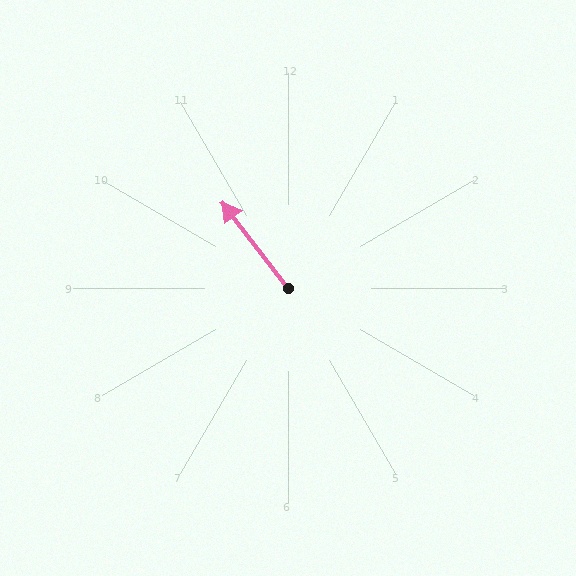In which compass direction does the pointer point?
Northwest.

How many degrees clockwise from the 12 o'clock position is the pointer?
Approximately 323 degrees.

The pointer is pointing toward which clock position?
Roughly 11 o'clock.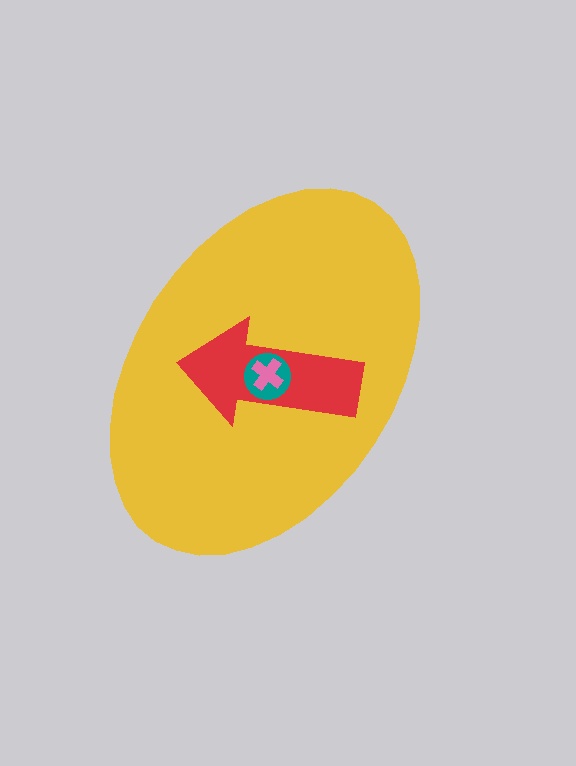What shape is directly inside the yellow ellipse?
The red arrow.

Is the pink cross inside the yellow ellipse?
Yes.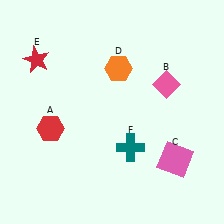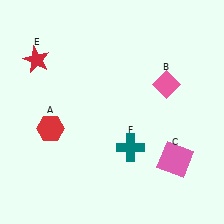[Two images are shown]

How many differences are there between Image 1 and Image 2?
There is 1 difference between the two images.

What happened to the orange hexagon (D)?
The orange hexagon (D) was removed in Image 2. It was in the top-right area of Image 1.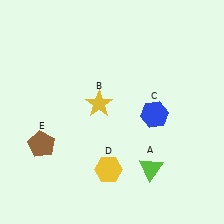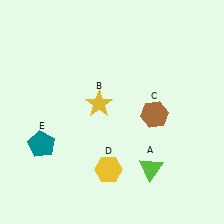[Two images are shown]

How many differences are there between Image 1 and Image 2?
There are 2 differences between the two images.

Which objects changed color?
C changed from blue to brown. E changed from brown to teal.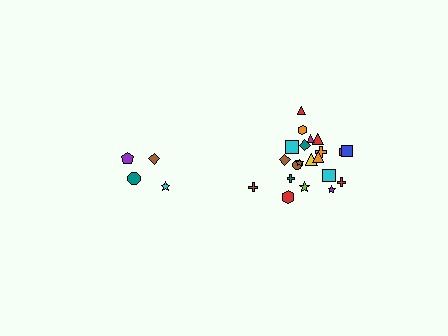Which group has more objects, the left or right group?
The right group.